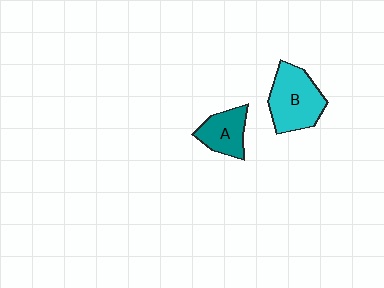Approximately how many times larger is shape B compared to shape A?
Approximately 1.5 times.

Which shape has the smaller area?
Shape A (teal).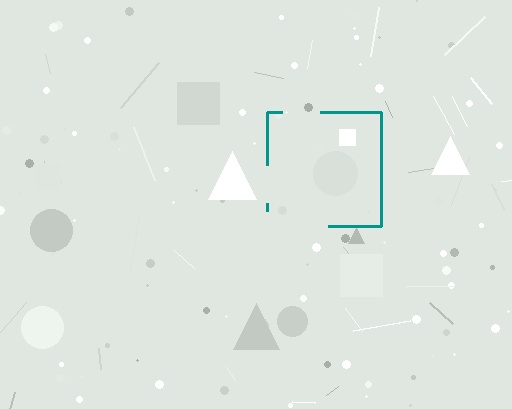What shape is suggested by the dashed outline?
The dashed outline suggests a square.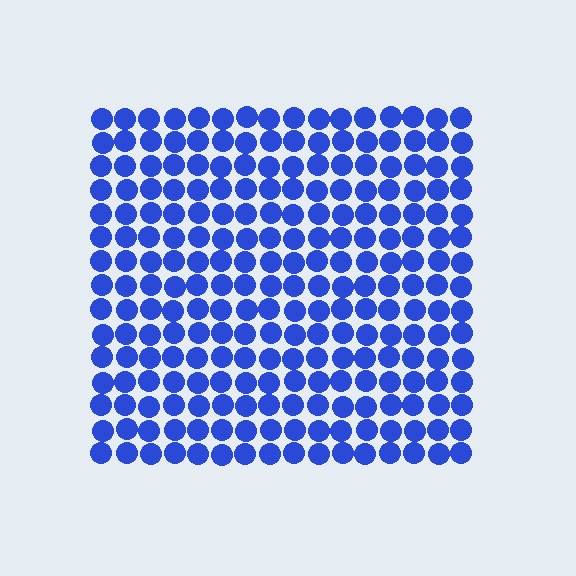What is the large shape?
The large shape is a square.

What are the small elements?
The small elements are circles.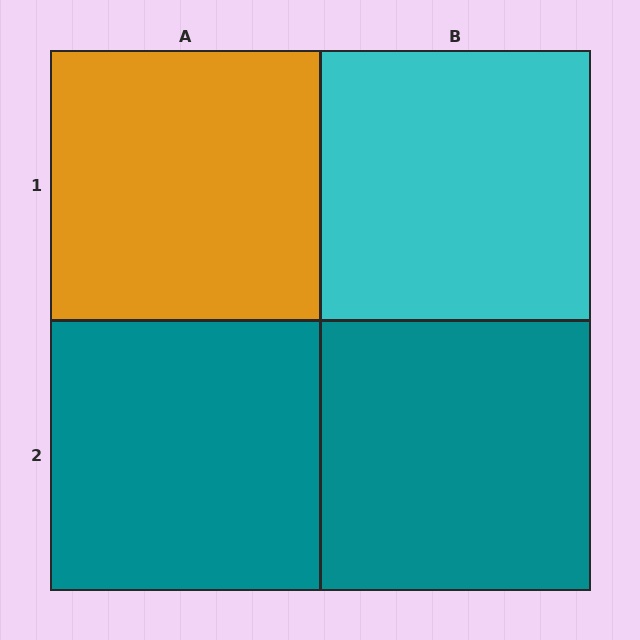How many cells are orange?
1 cell is orange.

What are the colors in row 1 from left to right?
Orange, cyan.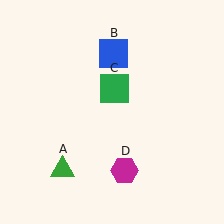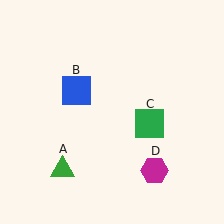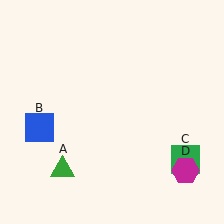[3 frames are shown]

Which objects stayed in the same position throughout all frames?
Green triangle (object A) remained stationary.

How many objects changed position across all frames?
3 objects changed position: blue square (object B), green square (object C), magenta hexagon (object D).